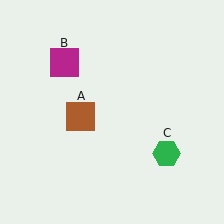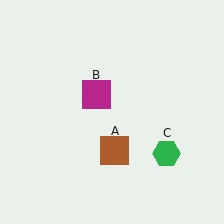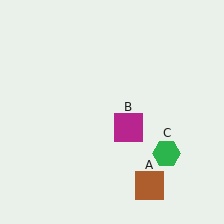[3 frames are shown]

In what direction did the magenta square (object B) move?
The magenta square (object B) moved down and to the right.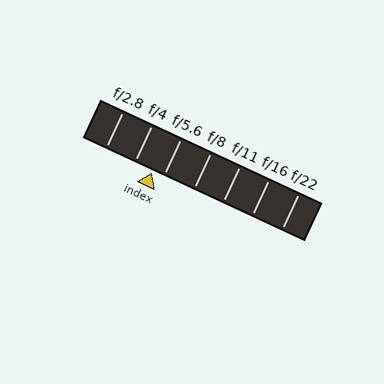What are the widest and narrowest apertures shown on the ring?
The widest aperture shown is f/2.8 and the narrowest is f/22.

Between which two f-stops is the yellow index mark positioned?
The index mark is between f/4 and f/5.6.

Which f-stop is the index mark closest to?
The index mark is closest to f/5.6.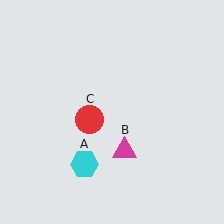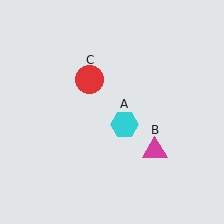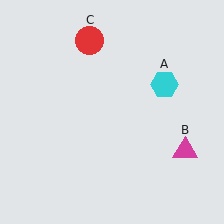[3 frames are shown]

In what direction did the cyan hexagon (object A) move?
The cyan hexagon (object A) moved up and to the right.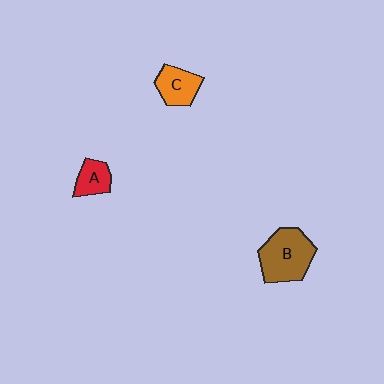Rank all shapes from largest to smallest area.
From largest to smallest: B (brown), C (orange), A (red).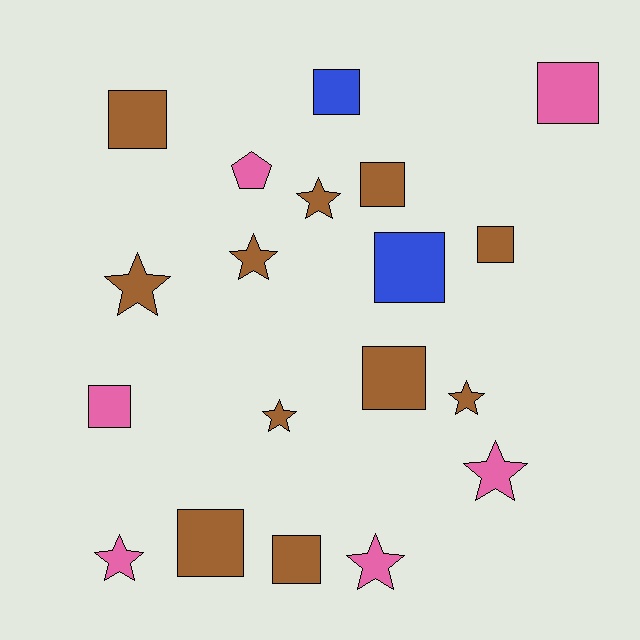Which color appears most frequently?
Brown, with 11 objects.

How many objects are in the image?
There are 19 objects.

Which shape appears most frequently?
Square, with 10 objects.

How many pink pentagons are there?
There is 1 pink pentagon.